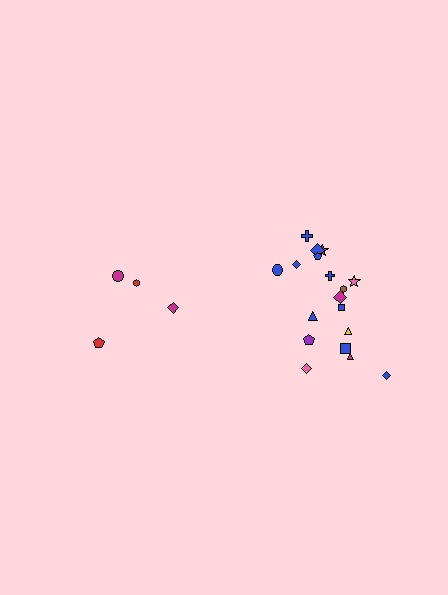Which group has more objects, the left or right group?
The right group.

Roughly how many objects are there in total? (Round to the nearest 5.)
Roughly 20 objects in total.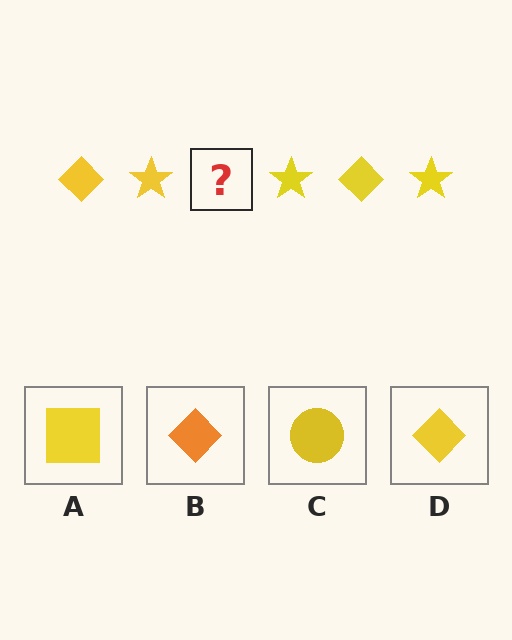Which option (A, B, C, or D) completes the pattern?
D.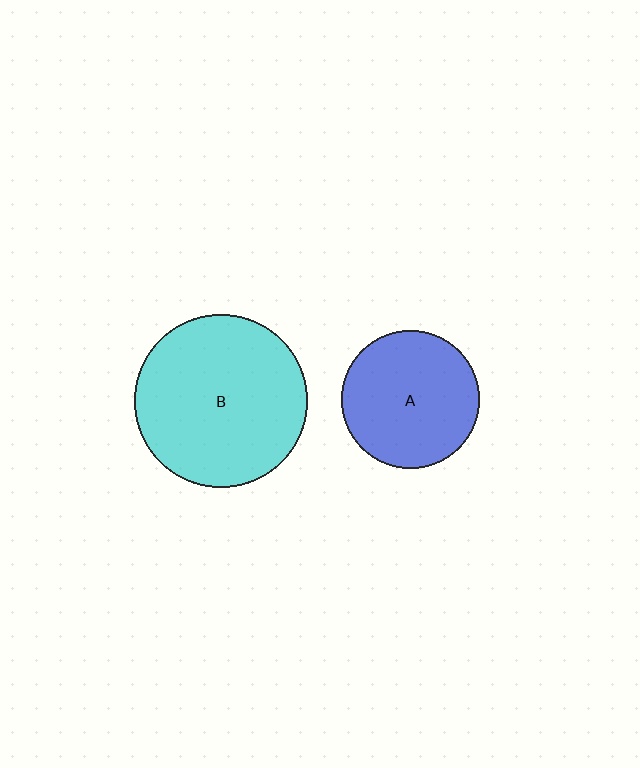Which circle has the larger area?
Circle B (cyan).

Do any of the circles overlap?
No, none of the circles overlap.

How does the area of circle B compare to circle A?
Approximately 1.6 times.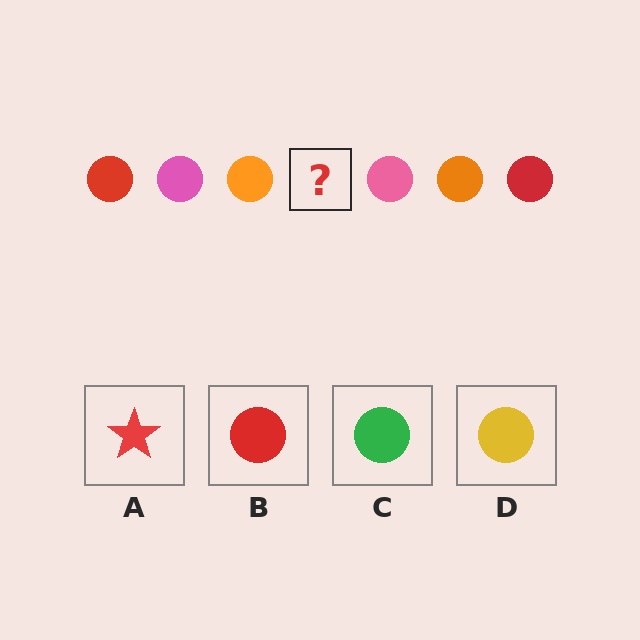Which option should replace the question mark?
Option B.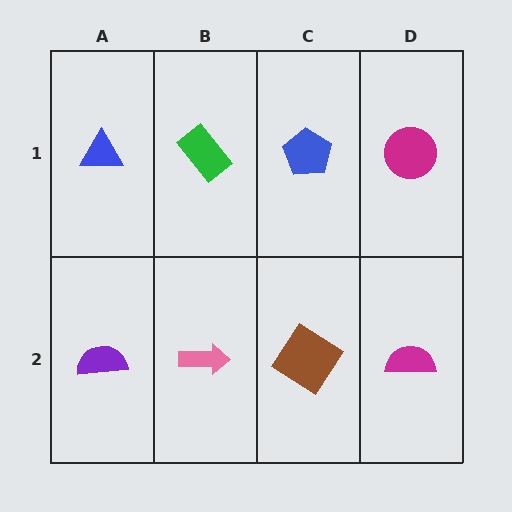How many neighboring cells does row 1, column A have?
2.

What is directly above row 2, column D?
A magenta circle.